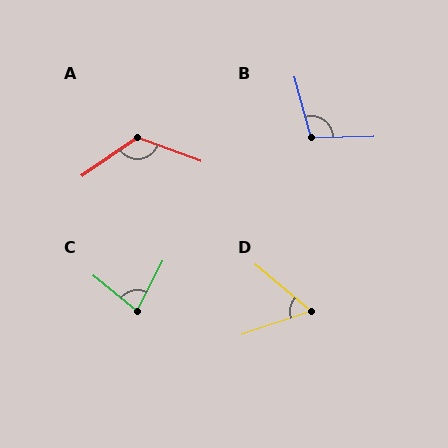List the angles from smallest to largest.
D (59°), C (78°), B (104°), A (125°).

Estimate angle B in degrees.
Approximately 104 degrees.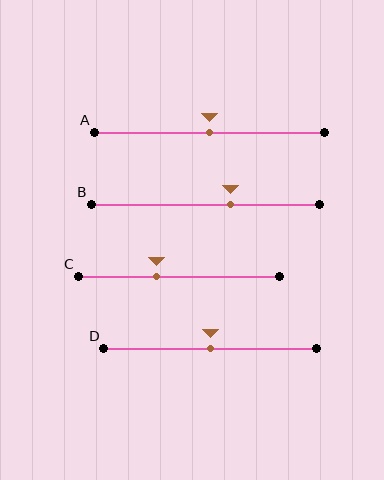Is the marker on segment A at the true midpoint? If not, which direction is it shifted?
Yes, the marker on segment A is at the true midpoint.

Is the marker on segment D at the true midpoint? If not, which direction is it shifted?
Yes, the marker on segment D is at the true midpoint.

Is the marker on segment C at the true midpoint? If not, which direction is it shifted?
No, the marker on segment C is shifted to the left by about 11% of the segment length.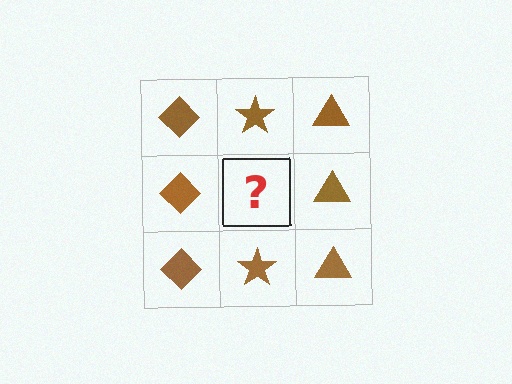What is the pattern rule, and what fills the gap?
The rule is that each column has a consistent shape. The gap should be filled with a brown star.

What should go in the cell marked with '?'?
The missing cell should contain a brown star.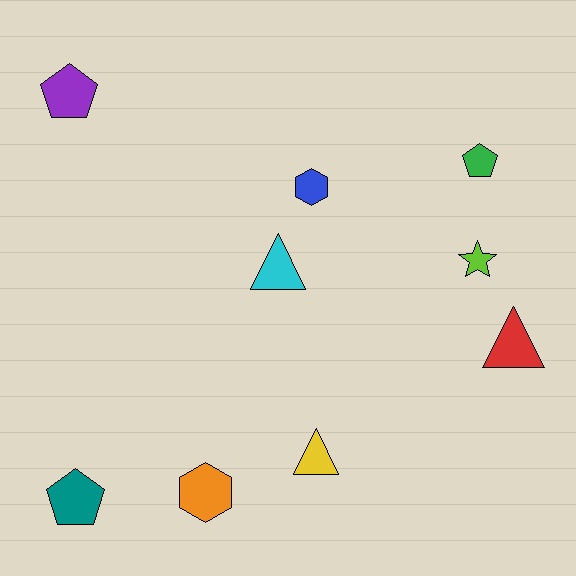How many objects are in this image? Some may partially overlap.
There are 9 objects.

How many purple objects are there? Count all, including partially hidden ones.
There is 1 purple object.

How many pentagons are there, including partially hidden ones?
There are 3 pentagons.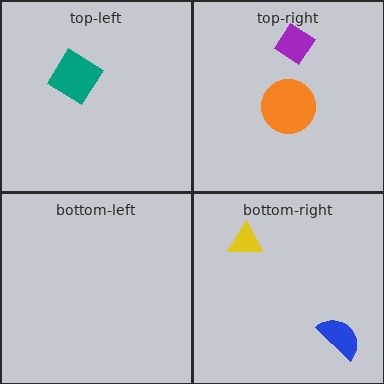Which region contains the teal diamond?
The top-left region.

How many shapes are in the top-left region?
1.